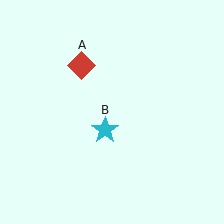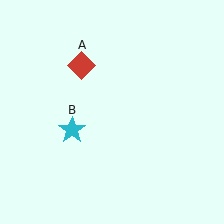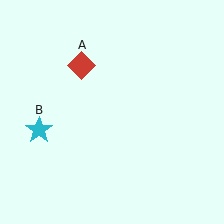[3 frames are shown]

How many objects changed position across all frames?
1 object changed position: cyan star (object B).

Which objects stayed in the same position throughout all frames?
Red diamond (object A) remained stationary.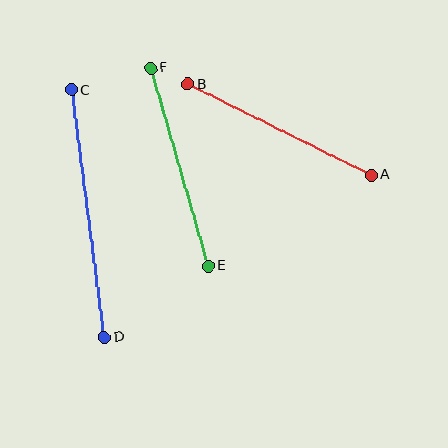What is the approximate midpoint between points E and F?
The midpoint is at approximately (179, 167) pixels.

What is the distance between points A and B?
The distance is approximately 205 pixels.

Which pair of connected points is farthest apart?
Points C and D are farthest apart.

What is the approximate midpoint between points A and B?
The midpoint is at approximately (280, 130) pixels.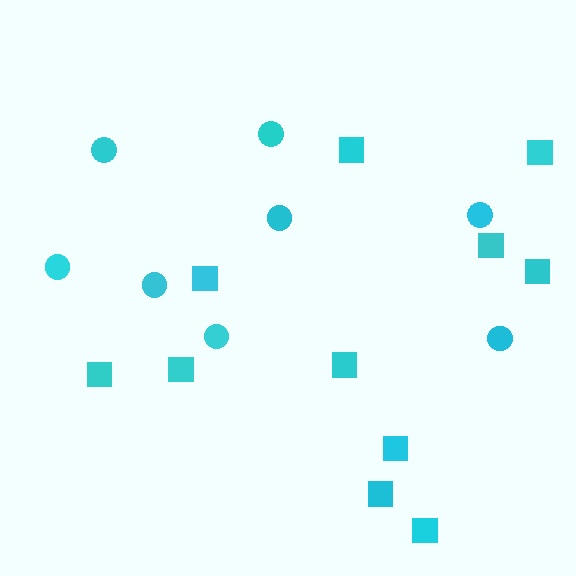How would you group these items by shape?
There are 2 groups: one group of squares (11) and one group of circles (8).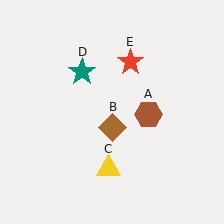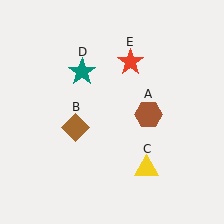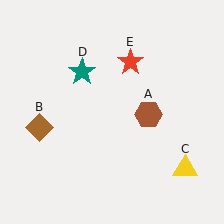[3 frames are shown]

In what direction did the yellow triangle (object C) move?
The yellow triangle (object C) moved right.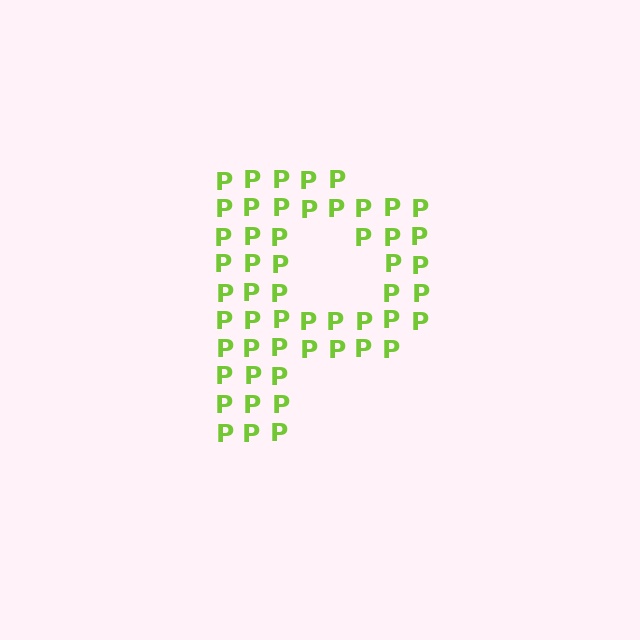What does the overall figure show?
The overall figure shows the letter P.